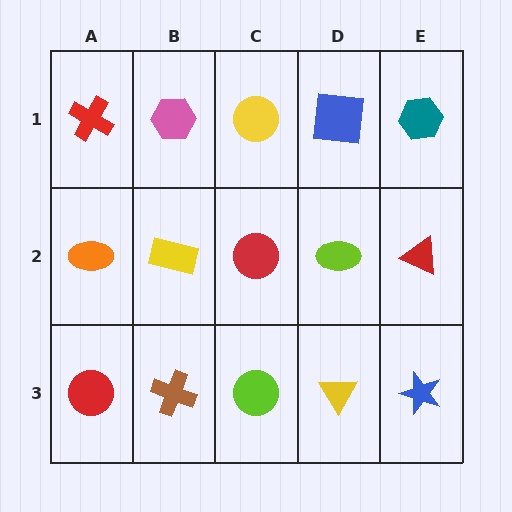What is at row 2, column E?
A red triangle.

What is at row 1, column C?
A yellow circle.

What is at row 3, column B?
A brown cross.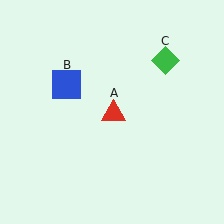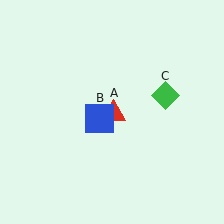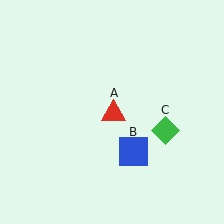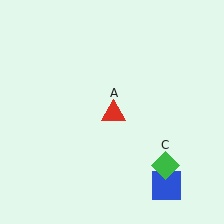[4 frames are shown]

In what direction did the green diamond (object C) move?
The green diamond (object C) moved down.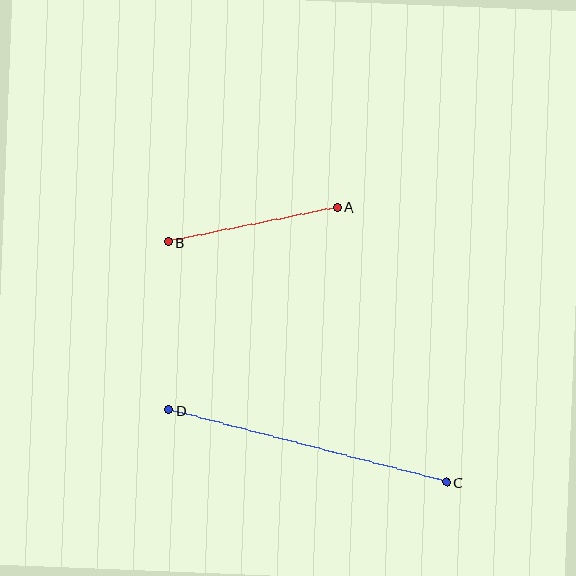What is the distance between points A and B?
The distance is approximately 173 pixels.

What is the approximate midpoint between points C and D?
The midpoint is at approximately (308, 446) pixels.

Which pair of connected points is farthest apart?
Points C and D are farthest apart.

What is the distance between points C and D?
The distance is approximately 287 pixels.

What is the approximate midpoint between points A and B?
The midpoint is at approximately (253, 225) pixels.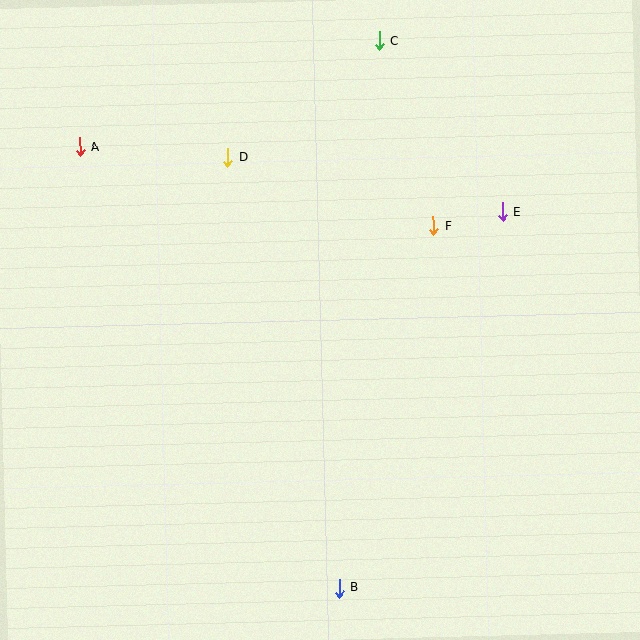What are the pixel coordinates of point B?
Point B is at (339, 588).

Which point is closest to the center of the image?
Point F at (433, 226) is closest to the center.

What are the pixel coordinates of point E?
Point E is at (503, 212).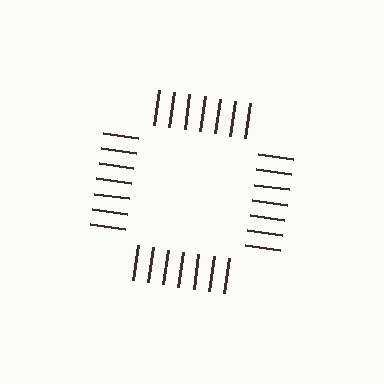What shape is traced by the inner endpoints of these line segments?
An illusory square — the line segments terminate on its edges but no continuous stroke is drawn.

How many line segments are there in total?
28 — 7 along each of the 4 edges.